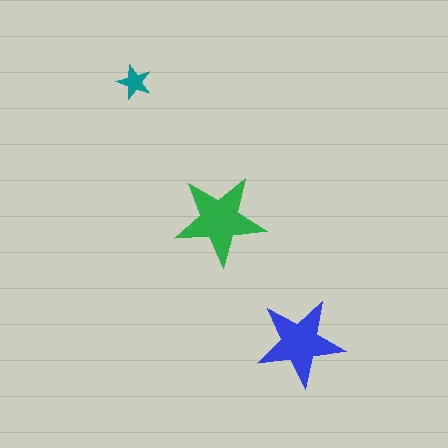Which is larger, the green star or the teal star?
The green one.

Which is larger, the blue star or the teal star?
The blue one.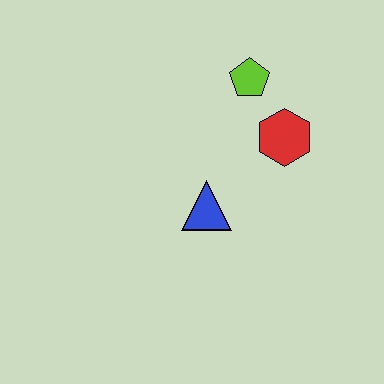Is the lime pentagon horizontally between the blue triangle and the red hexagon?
Yes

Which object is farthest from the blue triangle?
The lime pentagon is farthest from the blue triangle.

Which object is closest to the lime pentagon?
The red hexagon is closest to the lime pentagon.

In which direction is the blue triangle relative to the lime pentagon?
The blue triangle is below the lime pentagon.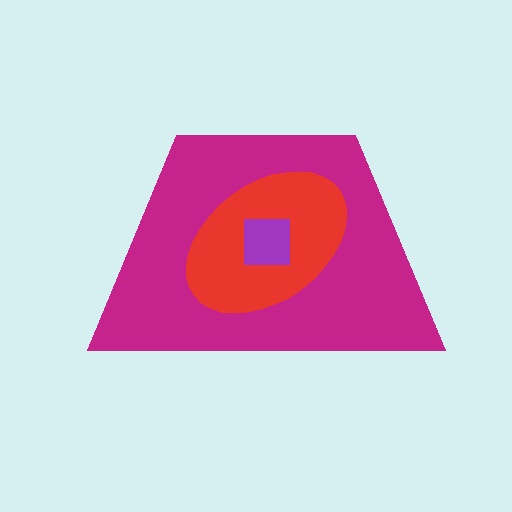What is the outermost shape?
The magenta trapezoid.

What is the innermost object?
The purple square.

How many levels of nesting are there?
3.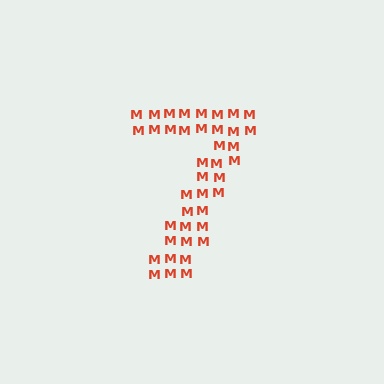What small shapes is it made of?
It is made of small letter M's.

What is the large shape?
The large shape is the digit 7.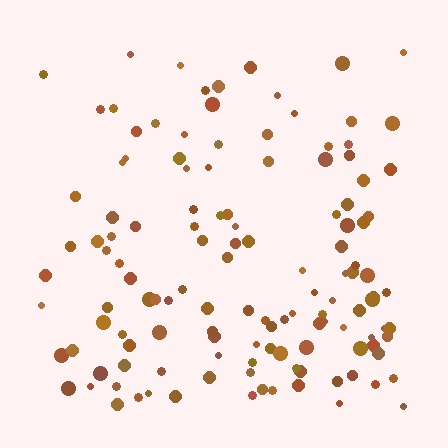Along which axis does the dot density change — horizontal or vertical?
Vertical.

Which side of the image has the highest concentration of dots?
The bottom.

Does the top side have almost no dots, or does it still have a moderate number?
Still a moderate number, just noticeably fewer than the bottom.